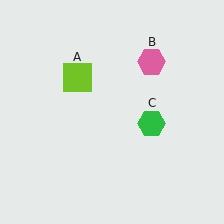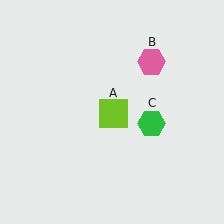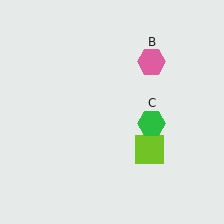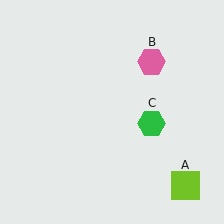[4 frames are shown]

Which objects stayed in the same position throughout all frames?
Pink hexagon (object B) and green hexagon (object C) remained stationary.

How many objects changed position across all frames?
1 object changed position: lime square (object A).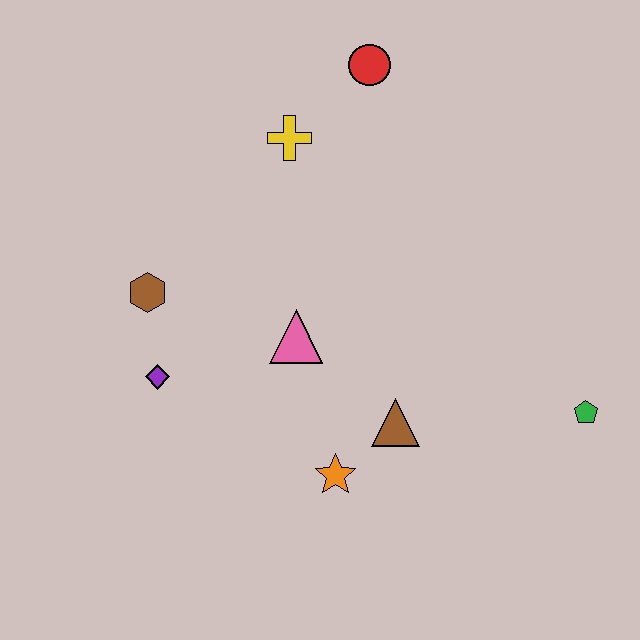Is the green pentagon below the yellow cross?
Yes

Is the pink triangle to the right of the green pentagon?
No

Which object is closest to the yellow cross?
The red circle is closest to the yellow cross.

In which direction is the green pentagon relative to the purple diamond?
The green pentagon is to the right of the purple diamond.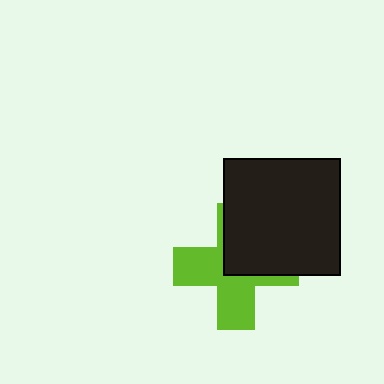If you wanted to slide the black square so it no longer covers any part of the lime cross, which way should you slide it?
Slide it toward the upper-right — that is the most direct way to separate the two shapes.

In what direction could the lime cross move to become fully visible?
The lime cross could move toward the lower-left. That would shift it out from behind the black square entirely.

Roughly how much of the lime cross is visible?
About half of it is visible (roughly 57%).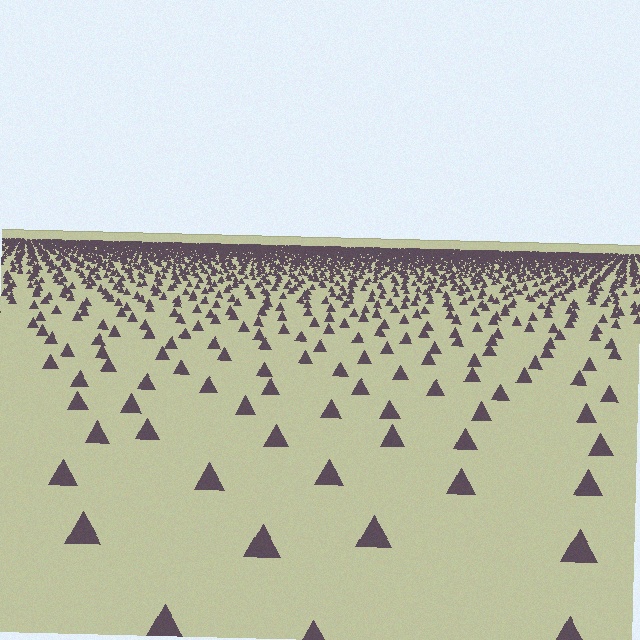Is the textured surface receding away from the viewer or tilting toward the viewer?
The surface is receding away from the viewer. Texture elements get smaller and denser toward the top.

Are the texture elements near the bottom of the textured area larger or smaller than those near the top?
Larger. Near the bottom, elements are closer to the viewer and appear at a bigger on-screen size.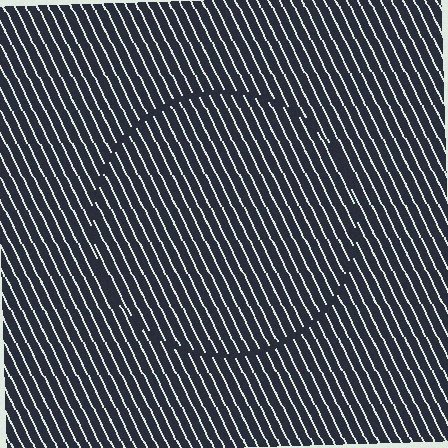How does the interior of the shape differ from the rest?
The interior of the shape contains the same grating, shifted by half a period — the contour is defined by the phase discontinuity where line-ends from the inner and outer gratings abut.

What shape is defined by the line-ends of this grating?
An illusory circle. The interior of the shape contains the same grating, shifted by half a period — the contour is defined by the phase discontinuity where line-ends from the inner and outer gratings abut.